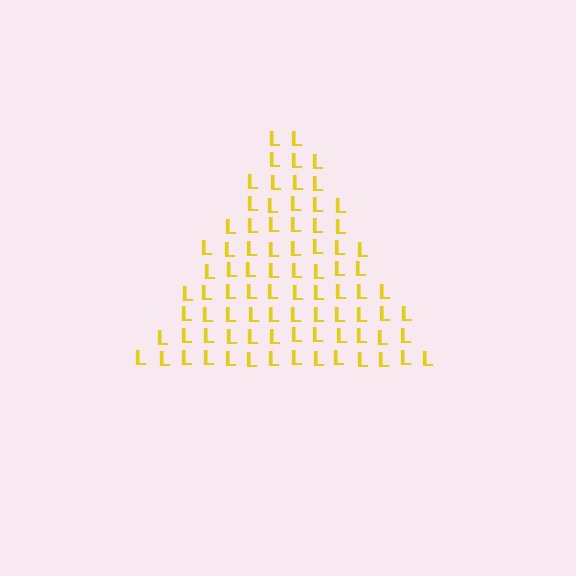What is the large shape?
The large shape is a triangle.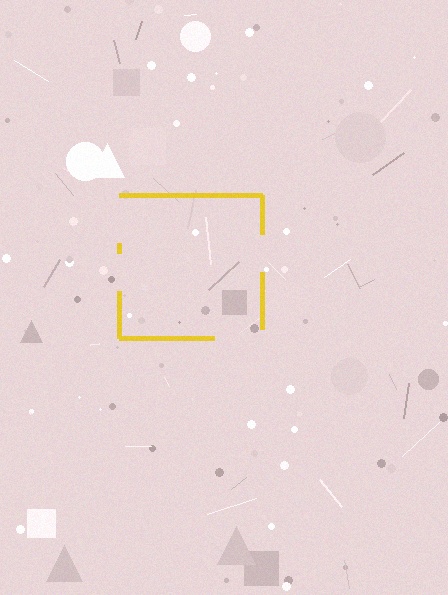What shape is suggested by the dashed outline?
The dashed outline suggests a square.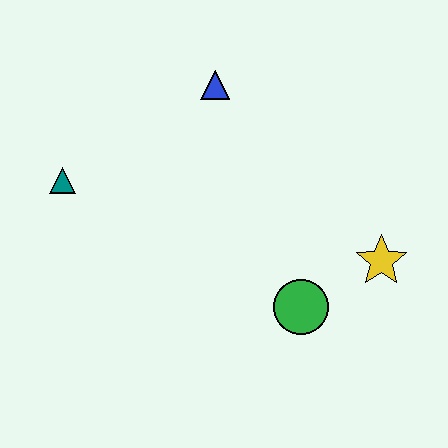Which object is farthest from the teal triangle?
The yellow star is farthest from the teal triangle.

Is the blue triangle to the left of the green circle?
Yes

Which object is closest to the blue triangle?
The teal triangle is closest to the blue triangle.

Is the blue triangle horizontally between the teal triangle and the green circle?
Yes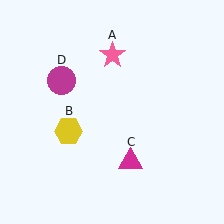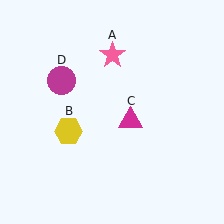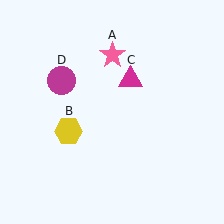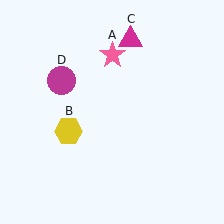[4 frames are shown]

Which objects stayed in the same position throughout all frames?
Pink star (object A) and yellow hexagon (object B) and magenta circle (object D) remained stationary.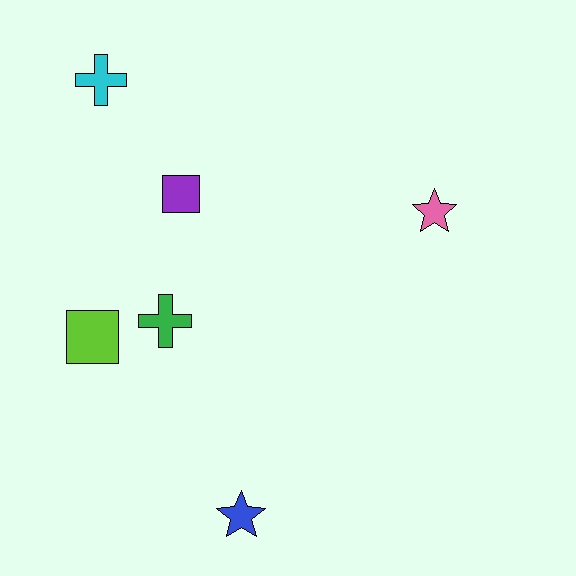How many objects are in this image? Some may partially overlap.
There are 6 objects.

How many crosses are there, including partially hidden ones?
There are 2 crosses.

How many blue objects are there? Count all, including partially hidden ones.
There is 1 blue object.